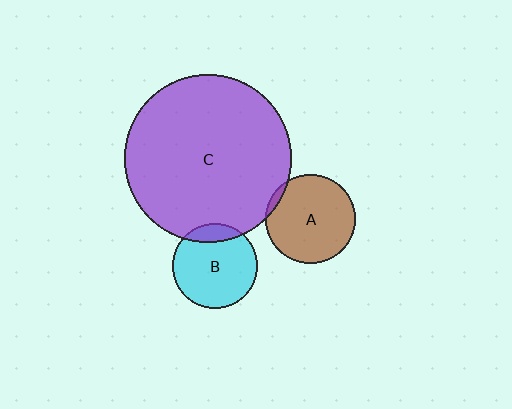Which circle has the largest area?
Circle C (purple).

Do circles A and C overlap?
Yes.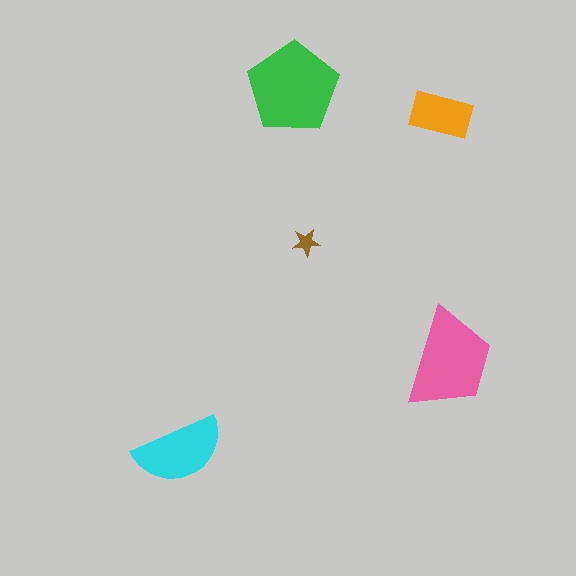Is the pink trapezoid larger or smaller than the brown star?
Larger.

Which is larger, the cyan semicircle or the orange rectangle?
The cyan semicircle.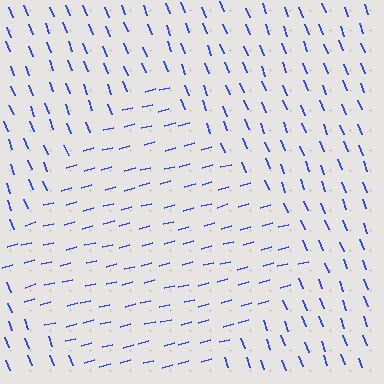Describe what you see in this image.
The image is filled with small blue line segments. A diamond region in the image has lines oriented differently from the surrounding lines, creating a visible texture boundary.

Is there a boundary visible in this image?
Yes, there is a texture boundary formed by a change in line orientation.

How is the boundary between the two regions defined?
The boundary is defined purely by a change in line orientation (approximately 84 degrees difference). All lines are the same color and thickness.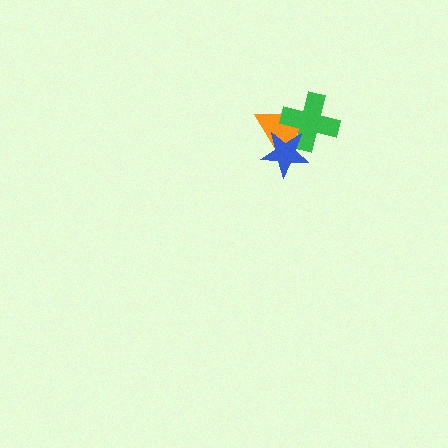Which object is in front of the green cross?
The blue star is in front of the green cross.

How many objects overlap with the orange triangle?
2 objects overlap with the orange triangle.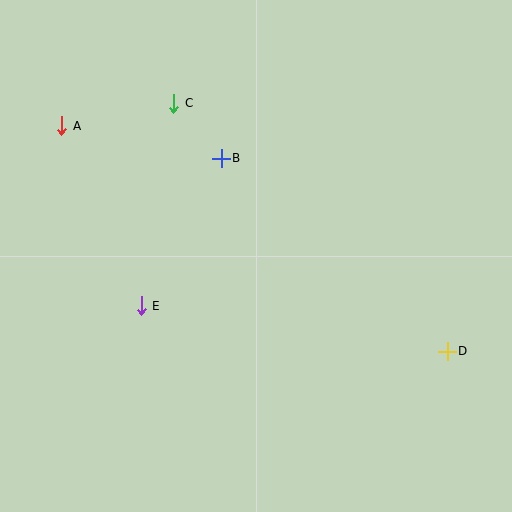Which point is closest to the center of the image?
Point B at (221, 158) is closest to the center.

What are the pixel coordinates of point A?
Point A is at (61, 126).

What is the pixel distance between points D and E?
The distance between D and E is 309 pixels.